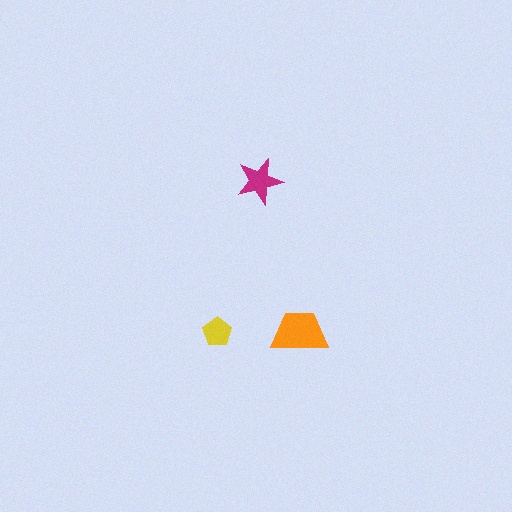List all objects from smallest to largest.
The yellow pentagon, the magenta star, the orange trapezoid.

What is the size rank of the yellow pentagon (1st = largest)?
3rd.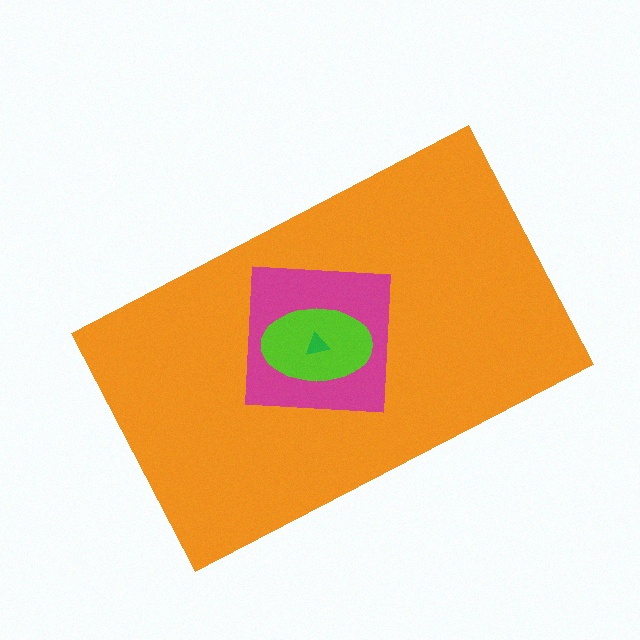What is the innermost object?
The green triangle.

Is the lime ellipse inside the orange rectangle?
Yes.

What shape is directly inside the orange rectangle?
The magenta square.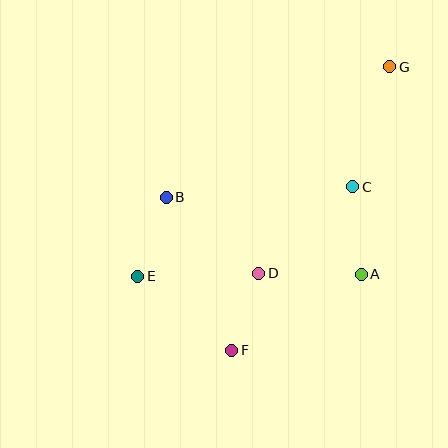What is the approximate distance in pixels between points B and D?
The distance between B and D is approximately 120 pixels.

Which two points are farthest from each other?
Points E and G are farthest from each other.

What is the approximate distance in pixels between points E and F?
The distance between E and F is approximately 120 pixels.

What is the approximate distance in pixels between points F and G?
The distance between F and G is approximately 325 pixels.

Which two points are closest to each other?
Points D and F are closest to each other.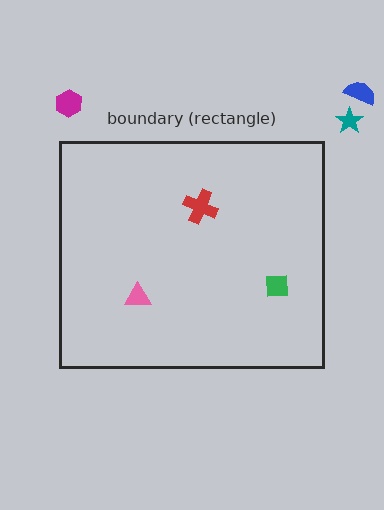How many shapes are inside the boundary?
3 inside, 3 outside.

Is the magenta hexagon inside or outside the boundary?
Outside.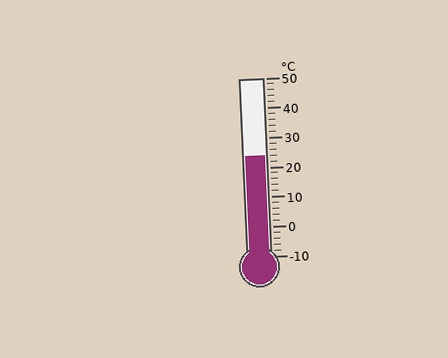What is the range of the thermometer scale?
The thermometer scale ranges from -10°C to 50°C.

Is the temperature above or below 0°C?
The temperature is above 0°C.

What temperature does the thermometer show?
The thermometer shows approximately 24°C.